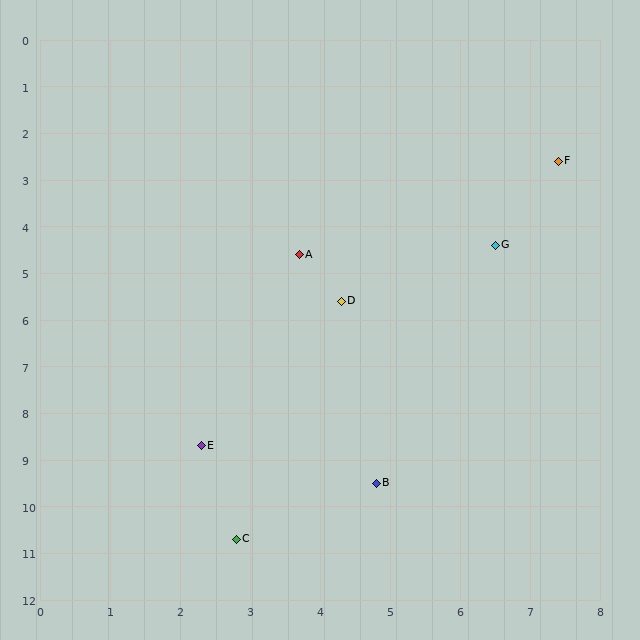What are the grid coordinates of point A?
Point A is at approximately (3.7, 4.6).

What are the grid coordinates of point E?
Point E is at approximately (2.3, 8.7).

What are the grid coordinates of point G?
Point G is at approximately (6.5, 4.4).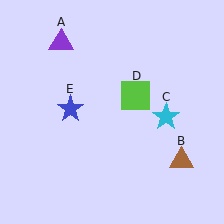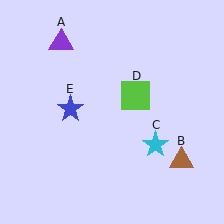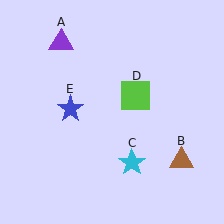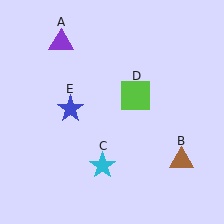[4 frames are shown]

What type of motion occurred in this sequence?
The cyan star (object C) rotated clockwise around the center of the scene.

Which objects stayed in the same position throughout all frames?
Purple triangle (object A) and brown triangle (object B) and lime square (object D) and blue star (object E) remained stationary.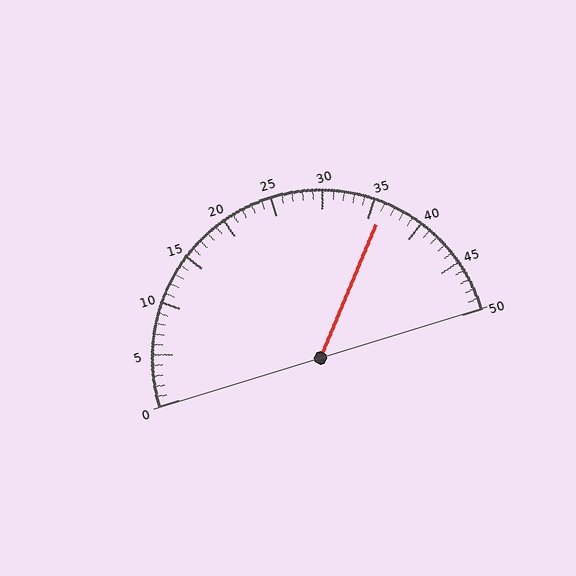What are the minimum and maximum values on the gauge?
The gauge ranges from 0 to 50.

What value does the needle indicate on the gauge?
The needle indicates approximately 36.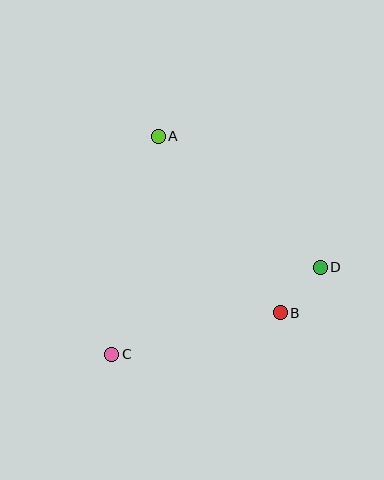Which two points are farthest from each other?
Points C and D are farthest from each other.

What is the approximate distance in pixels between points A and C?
The distance between A and C is approximately 223 pixels.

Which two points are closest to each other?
Points B and D are closest to each other.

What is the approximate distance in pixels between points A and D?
The distance between A and D is approximately 208 pixels.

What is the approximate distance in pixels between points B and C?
The distance between B and C is approximately 174 pixels.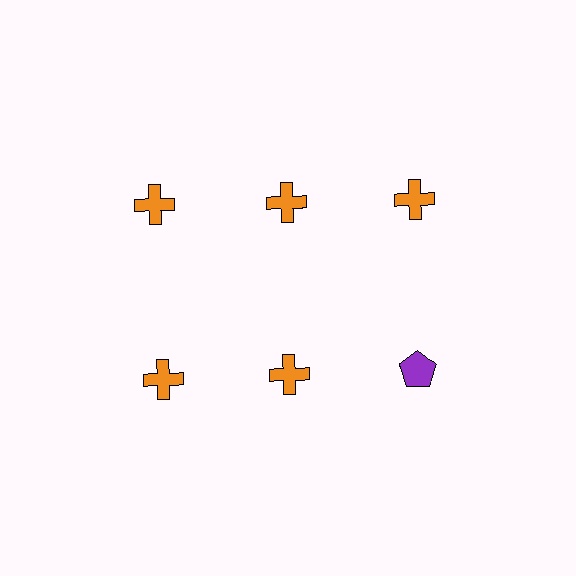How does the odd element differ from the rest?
It differs in both color (purple instead of orange) and shape (pentagon instead of cross).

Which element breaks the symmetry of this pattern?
The purple pentagon in the second row, center column breaks the symmetry. All other shapes are orange crosses.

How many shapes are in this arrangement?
There are 6 shapes arranged in a grid pattern.